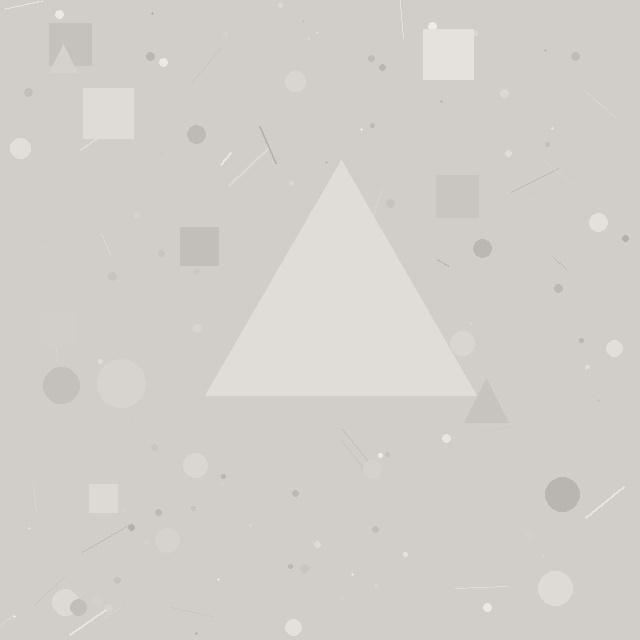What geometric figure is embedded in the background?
A triangle is embedded in the background.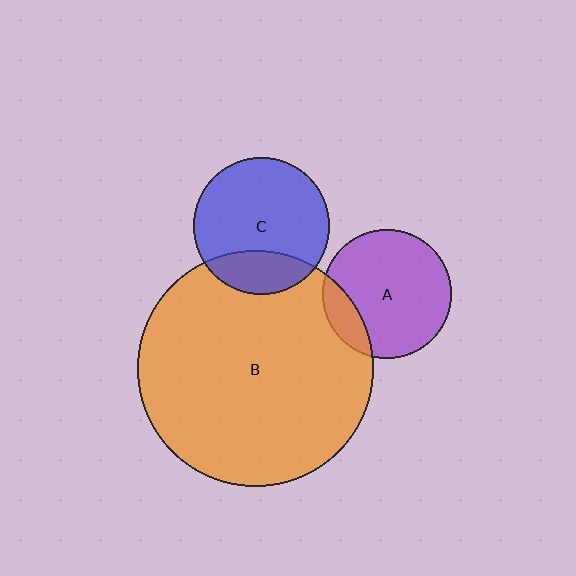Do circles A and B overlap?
Yes.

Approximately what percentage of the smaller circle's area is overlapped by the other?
Approximately 15%.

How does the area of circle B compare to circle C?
Approximately 3.0 times.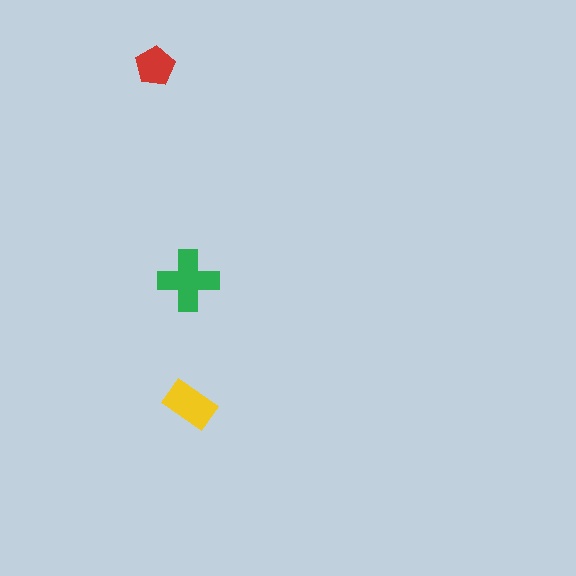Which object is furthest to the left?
The red pentagon is leftmost.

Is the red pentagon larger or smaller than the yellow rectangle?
Smaller.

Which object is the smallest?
The red pentagon.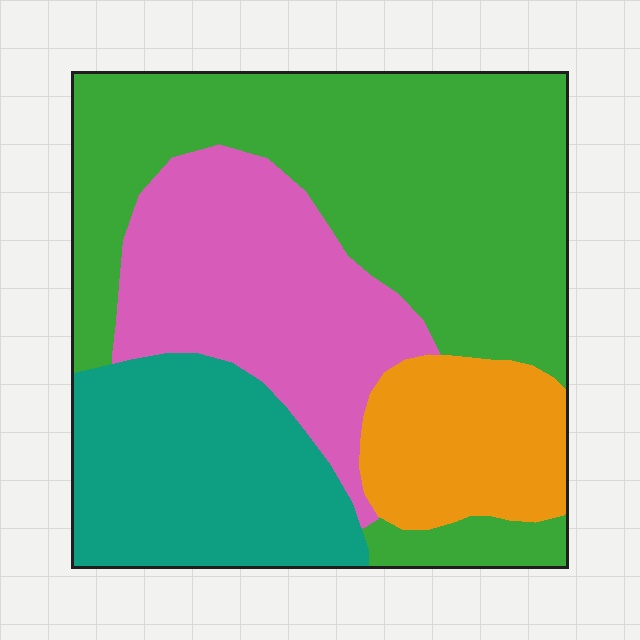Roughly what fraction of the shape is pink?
Pink takes up about one quarter (1/4) of the shape.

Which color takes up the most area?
Green, at roughly 45%.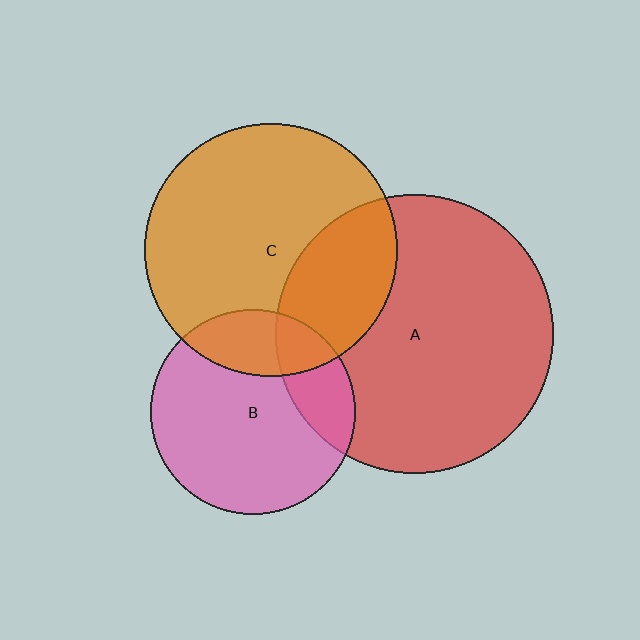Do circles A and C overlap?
Yes.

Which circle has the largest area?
Circle A (red).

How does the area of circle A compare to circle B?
Approximately 1.8 times.